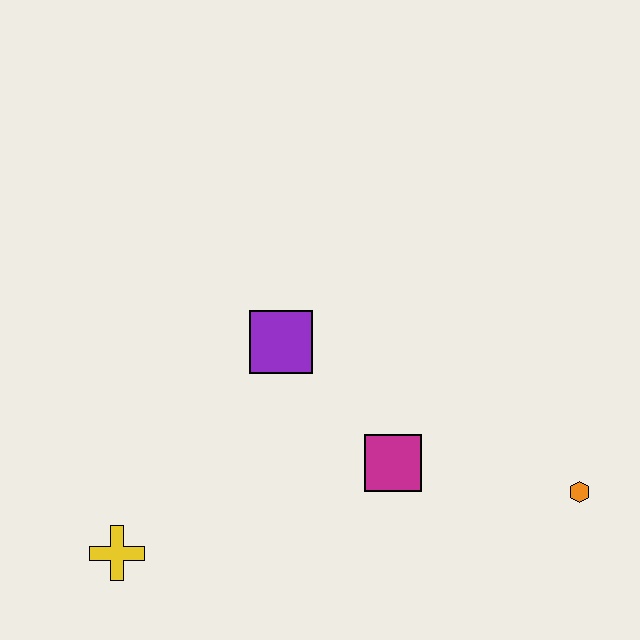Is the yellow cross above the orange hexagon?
No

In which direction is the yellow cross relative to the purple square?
The yellow cross is below the purple square.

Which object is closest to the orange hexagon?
The magenta square is closest to the orange hexagon.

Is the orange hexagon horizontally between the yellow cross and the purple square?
No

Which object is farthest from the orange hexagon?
The yellow cross is farthest from the orange hexagon.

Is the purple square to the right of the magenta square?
No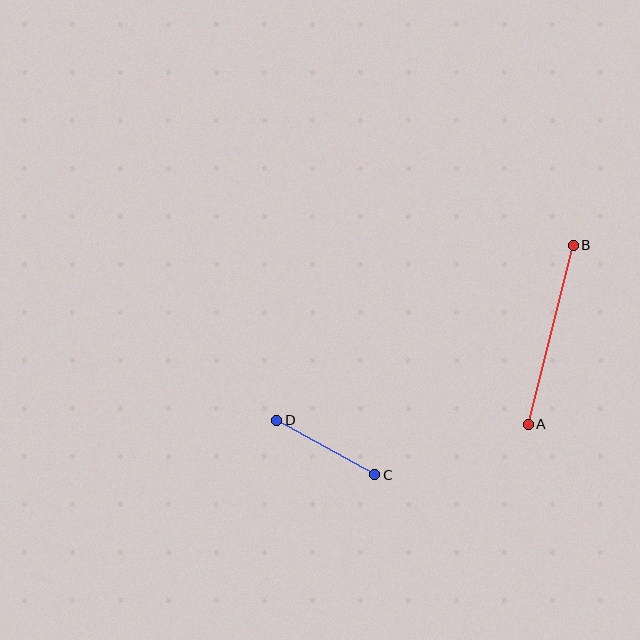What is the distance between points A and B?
The distance is approximately 185 pixels.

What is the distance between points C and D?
The distance is approximately 112 pixels.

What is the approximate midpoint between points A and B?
The midpoint is at approximately (551, 335) pixels.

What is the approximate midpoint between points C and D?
The midpoint is at approximately (326, 447) pixels.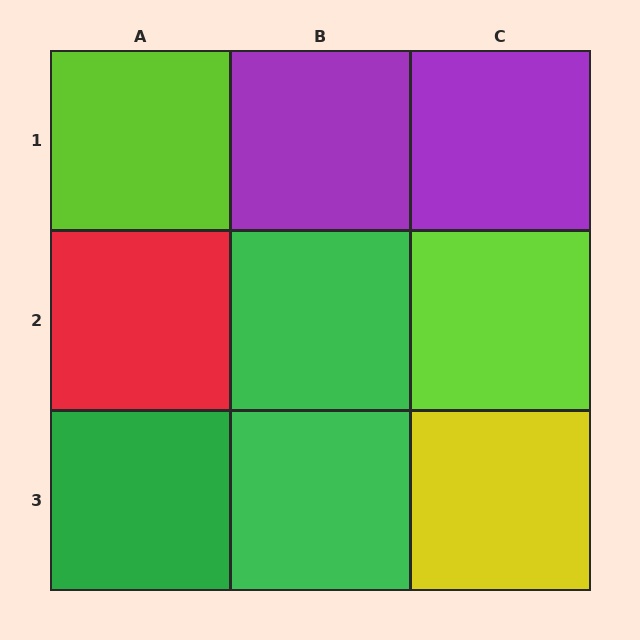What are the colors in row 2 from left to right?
Red, green, lime.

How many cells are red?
1 cell is red.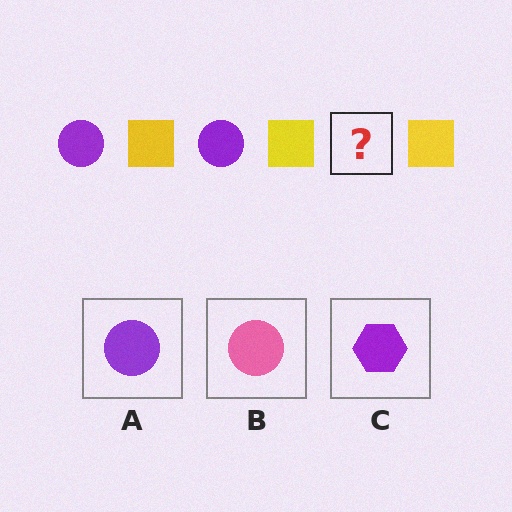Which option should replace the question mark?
Option A.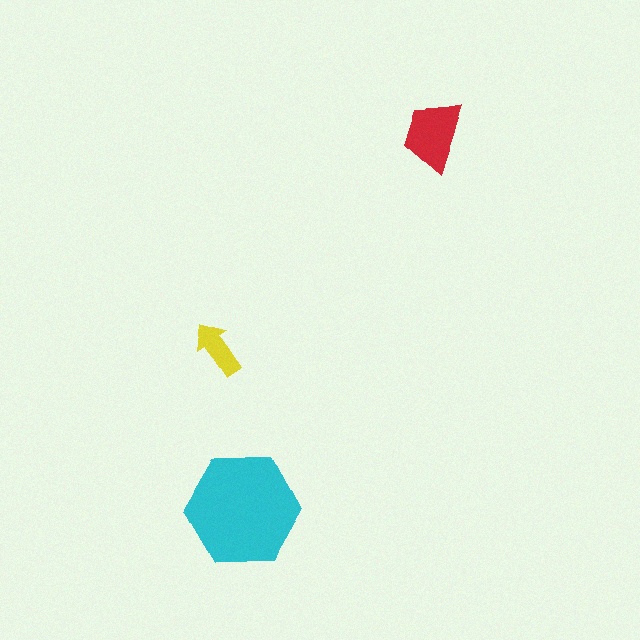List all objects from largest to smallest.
The cyan hexagon, the red trapezoid, the yellow arrow.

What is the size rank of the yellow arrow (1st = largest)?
3rd.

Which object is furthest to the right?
The red trapezoid is rightmost.